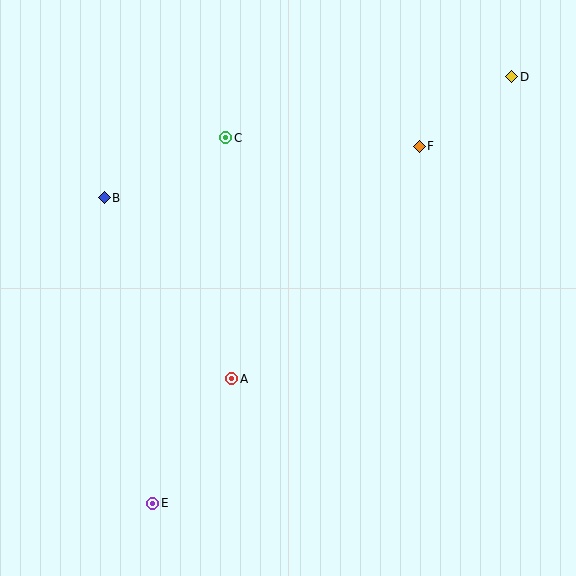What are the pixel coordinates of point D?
Point D is at (512, 77).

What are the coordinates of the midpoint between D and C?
The midpoint between D and C is at (369, 107).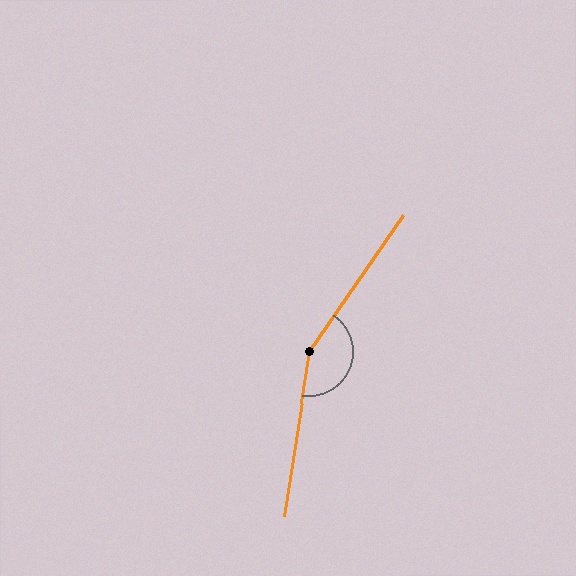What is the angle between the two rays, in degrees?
Approximately 154 degrees.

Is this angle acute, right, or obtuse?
It is obtuse.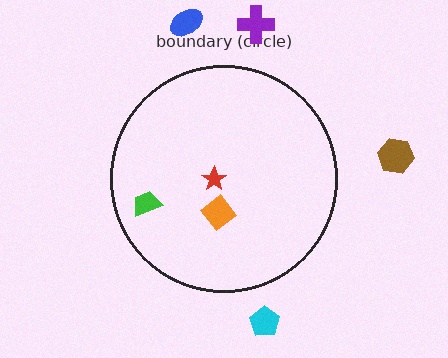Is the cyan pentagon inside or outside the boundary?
Outside.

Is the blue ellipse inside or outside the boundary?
Outside.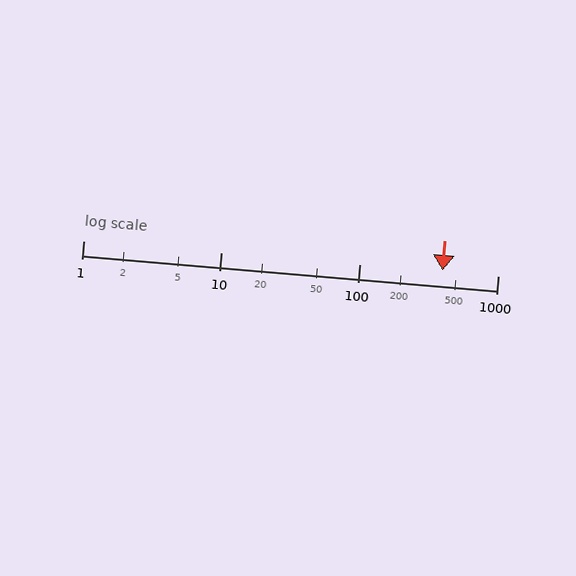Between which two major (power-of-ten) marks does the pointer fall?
The pointer is between 100 and 1000.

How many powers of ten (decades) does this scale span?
The scale spans 3 decades, from 1 to 1000.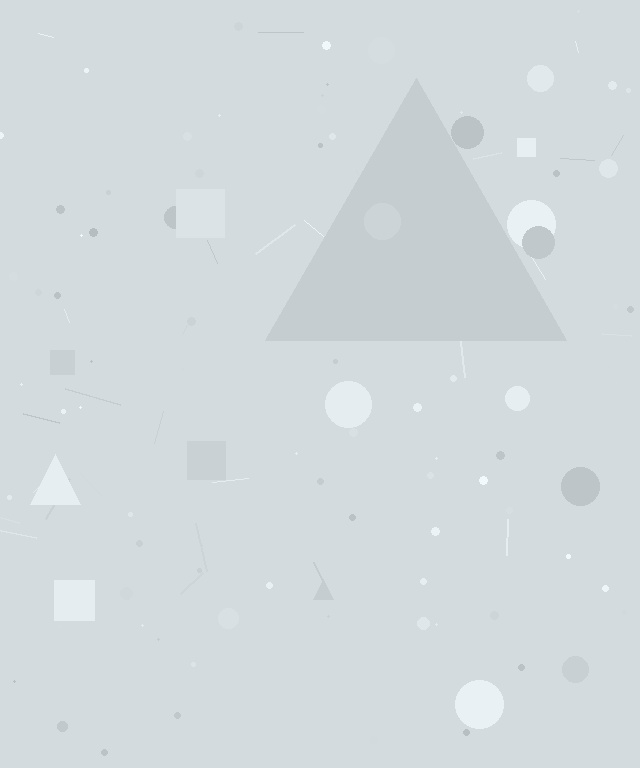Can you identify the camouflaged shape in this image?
The camouflaged shape is a triangle.